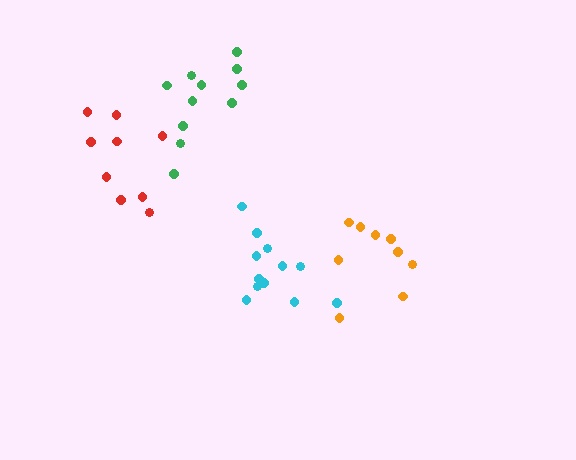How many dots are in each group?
Group 1: 9 dots, Group 2: 11 dots, Group 3: 12 dots, Group 4: 9 dots (41 total).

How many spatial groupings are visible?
There are 4 spatial groupings.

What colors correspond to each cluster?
The clusters are colored: red, green, cyan, orange.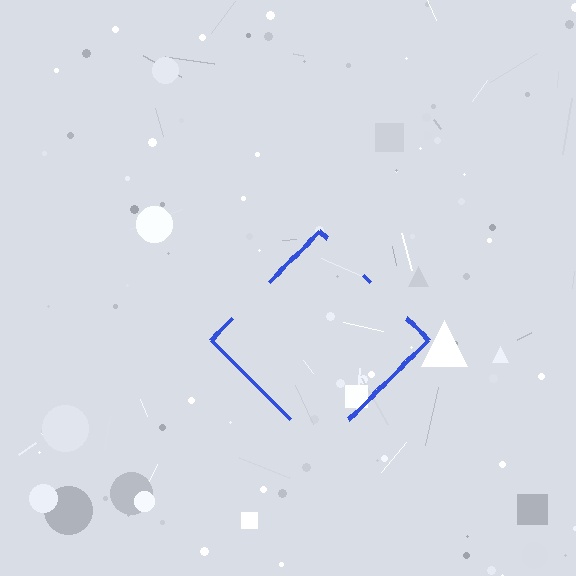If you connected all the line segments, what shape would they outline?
They would outline a diamond.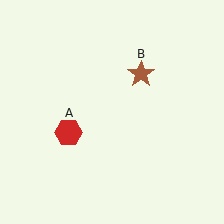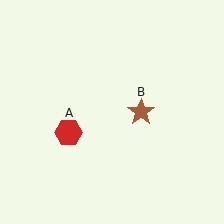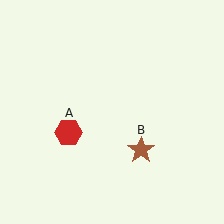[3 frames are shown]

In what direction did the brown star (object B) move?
The brown star (object B) moved down.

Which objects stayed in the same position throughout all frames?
Red hexagon (object A) remained stationary.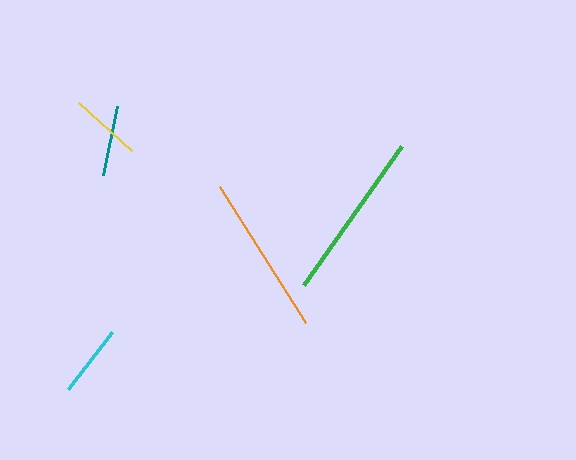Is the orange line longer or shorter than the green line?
The green line is longer than the orange line.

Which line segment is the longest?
The green line is the longest at approximately 170 pixels.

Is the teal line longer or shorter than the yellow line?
The yellow line is longer than the teal line.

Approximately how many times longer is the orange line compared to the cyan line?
The orange line is approximately 2.2 times the length of the cyan line.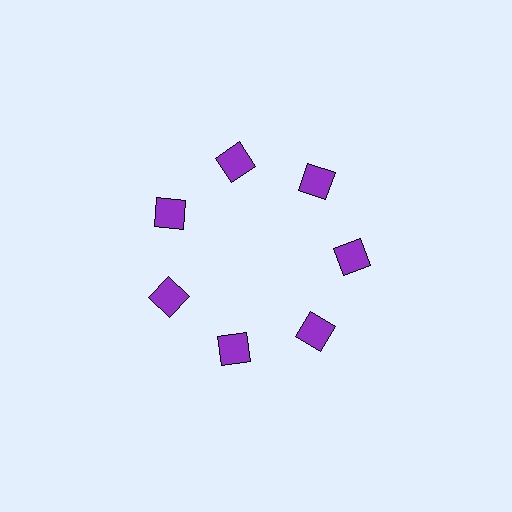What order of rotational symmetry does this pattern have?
This pattern has 7-fold rotational symmetry.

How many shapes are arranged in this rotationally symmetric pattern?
There are 7 shapes, arranged in 7 groups of 1.